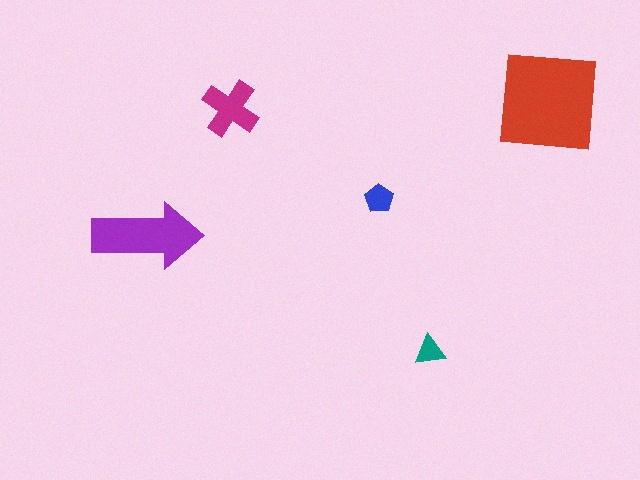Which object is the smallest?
The teal triangle.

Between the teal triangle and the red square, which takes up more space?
The red square.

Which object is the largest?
The red square.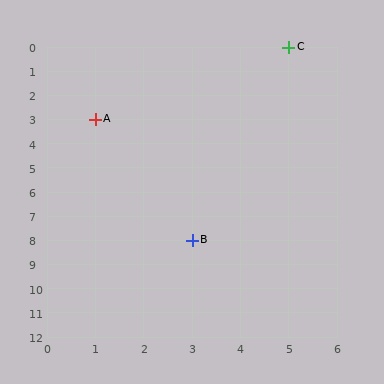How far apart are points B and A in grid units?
Points B and A are 2 columns and 5 rows apart (about 5.4 grid units diagonally).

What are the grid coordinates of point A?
Point A is at grid coordinates (1, 3).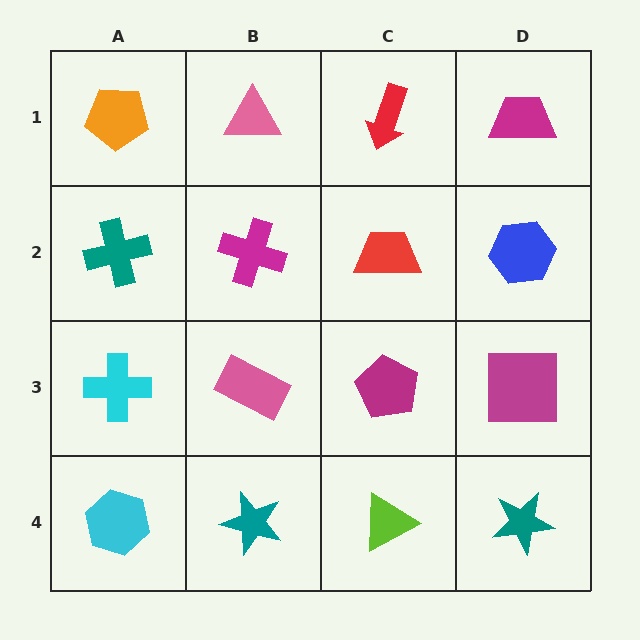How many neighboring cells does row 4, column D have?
2.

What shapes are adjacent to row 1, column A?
A teal cross (row 2, column A), a pink triangle (row 1, column B).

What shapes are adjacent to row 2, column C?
A red arrow (row 1, column C), a magenta pentagon (row 3, column C), a magenta cross (row 2, column B), a blue hexagon (row 2, column D).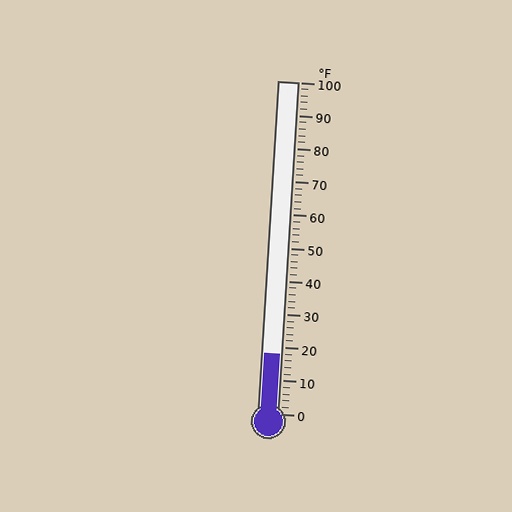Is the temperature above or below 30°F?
The temperature is below 30°F.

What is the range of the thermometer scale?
The thermometer scale ranges from 0°F to 100°F.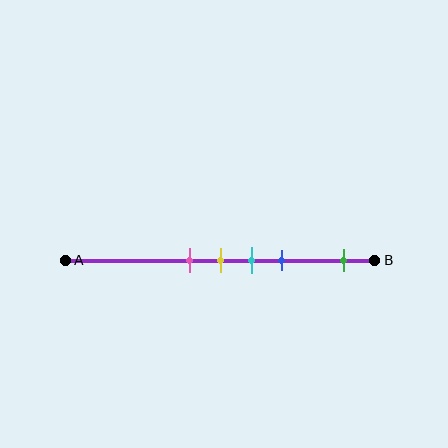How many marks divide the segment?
There are 5 marks dividing the segment.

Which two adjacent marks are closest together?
The pink and yellow marks are the closest adjacent pair.